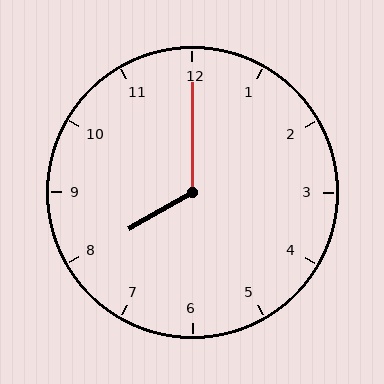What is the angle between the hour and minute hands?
Approximately 120 degrees.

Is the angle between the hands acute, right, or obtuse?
It is obtuse.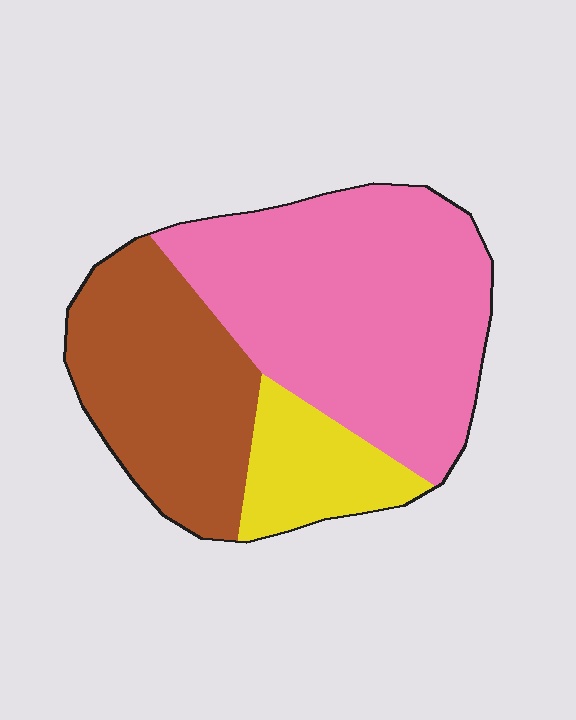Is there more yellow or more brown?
Brown.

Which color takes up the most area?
Pink, at roughly 55%.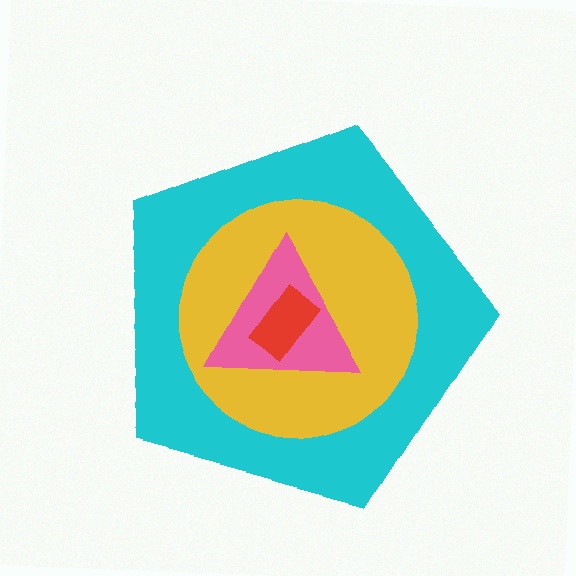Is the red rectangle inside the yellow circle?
Yes.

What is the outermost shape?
The cyan pentagon.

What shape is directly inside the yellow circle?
The pink triangle.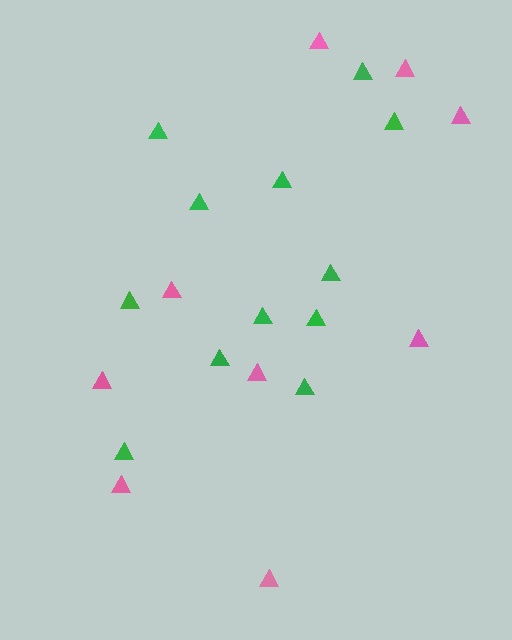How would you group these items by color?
There are 2 groups: one group of pink triangles (9) and one group of green triangles (12).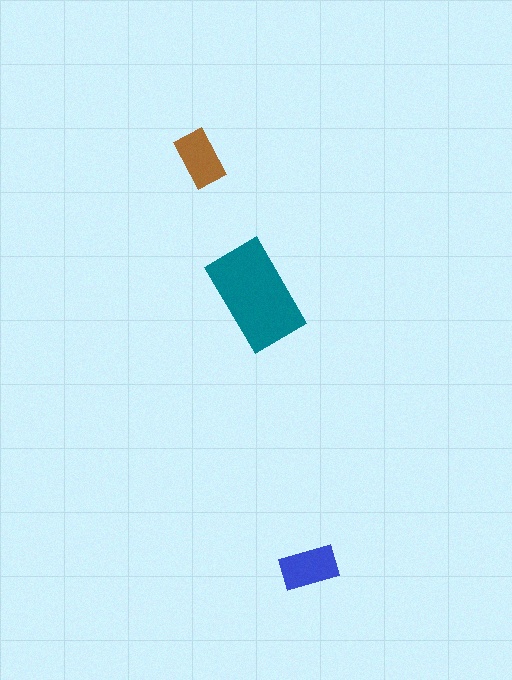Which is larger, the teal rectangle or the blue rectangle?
The teal one.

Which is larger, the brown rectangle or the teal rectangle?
The teal one.